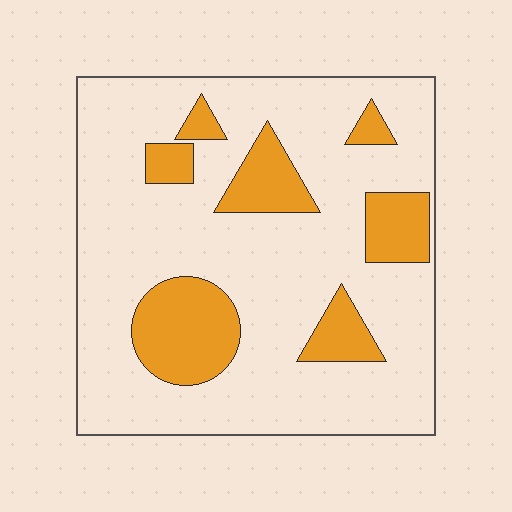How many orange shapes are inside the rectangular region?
7.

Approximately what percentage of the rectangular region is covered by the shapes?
Approximately 20%.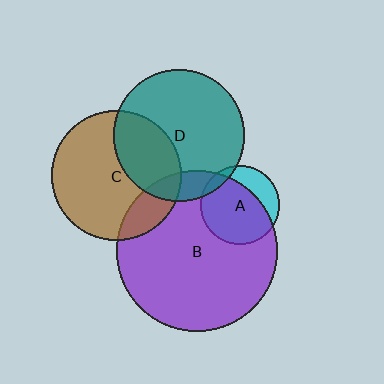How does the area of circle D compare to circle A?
Approximately 2.8 times.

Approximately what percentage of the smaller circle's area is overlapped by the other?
Approximately 15%.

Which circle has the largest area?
Circle B (purple).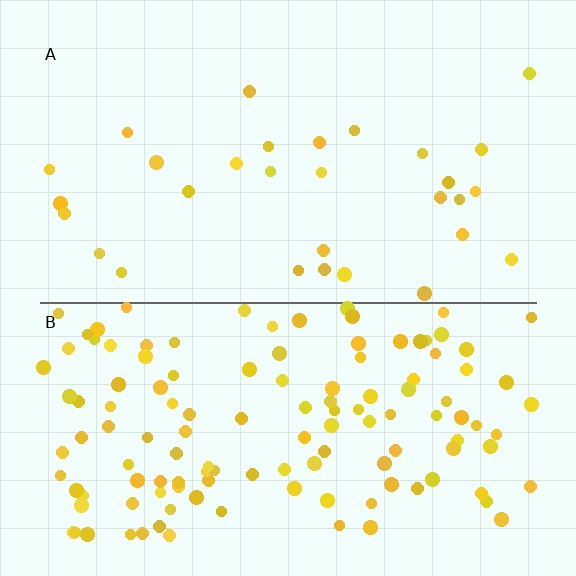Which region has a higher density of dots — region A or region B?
B (the bottom).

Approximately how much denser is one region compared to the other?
Approximately 4.3× — region B over region A.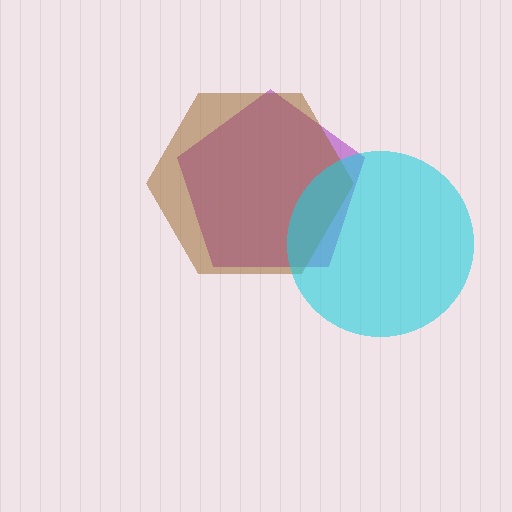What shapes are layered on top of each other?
The layered shapes are: a purple pentagon, a brown hexagon, a cyan circle.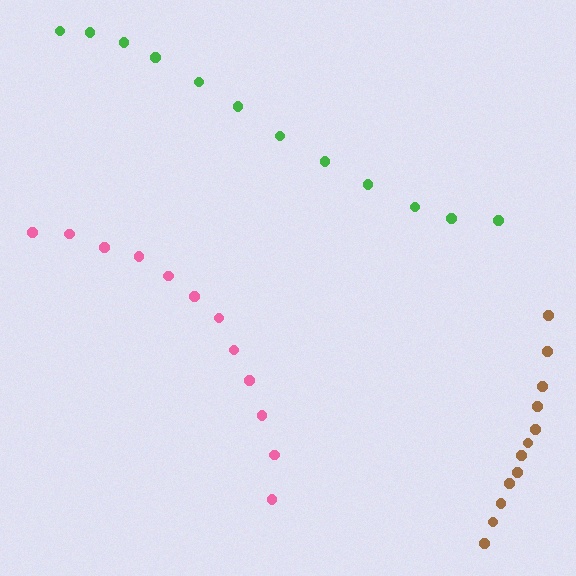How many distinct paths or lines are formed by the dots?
There are 3 distinct paths.